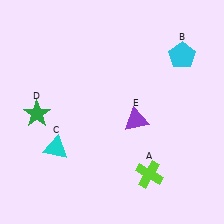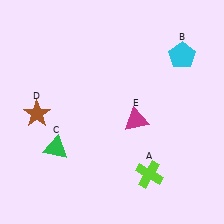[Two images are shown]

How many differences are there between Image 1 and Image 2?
There are 3 differences between the two images.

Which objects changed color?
C changed from cyan to green. D changed from green to brown. E changed from purple to magenta.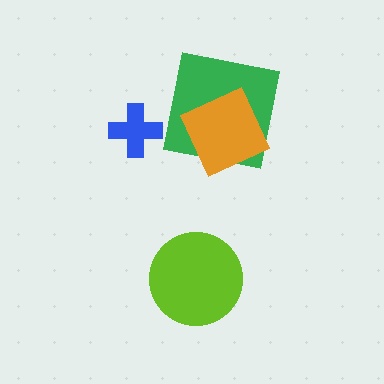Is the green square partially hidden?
Yes, it is partially covered by another shape.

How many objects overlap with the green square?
1 object overlaps with the green square.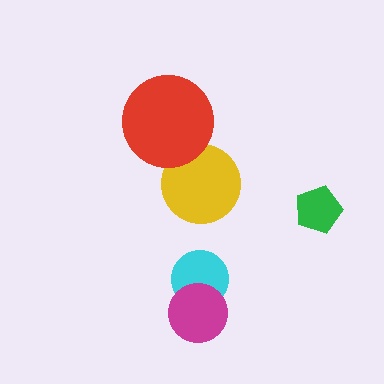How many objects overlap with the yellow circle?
1 object overlaps with the yellow circle.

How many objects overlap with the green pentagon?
0 objects overlap with the green pentagon.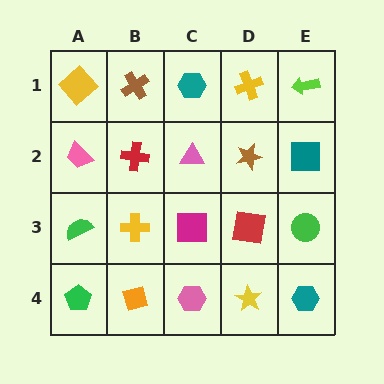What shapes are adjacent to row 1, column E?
A teal square (row 2, column E), a yellow cross (row 1, column D).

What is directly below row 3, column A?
A green pentagon.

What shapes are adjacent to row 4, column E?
A green circle (row 3, column E), a yellow star (row 4, column D).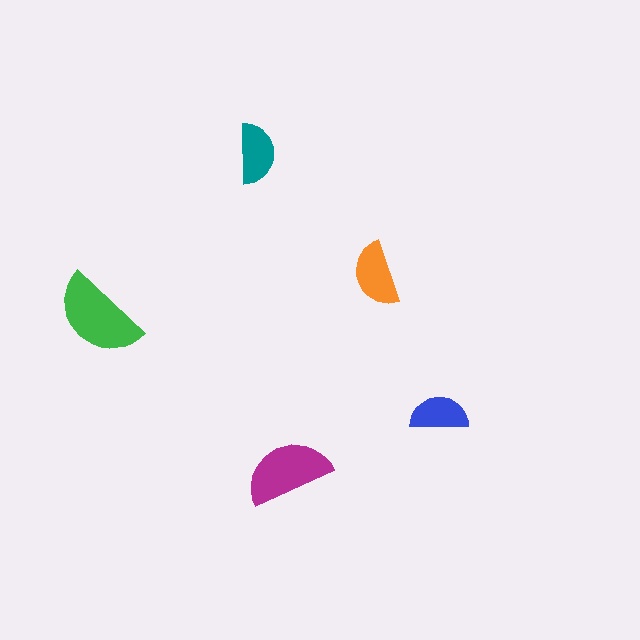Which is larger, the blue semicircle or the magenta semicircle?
The magenta one.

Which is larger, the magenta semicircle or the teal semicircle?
The magenta one.